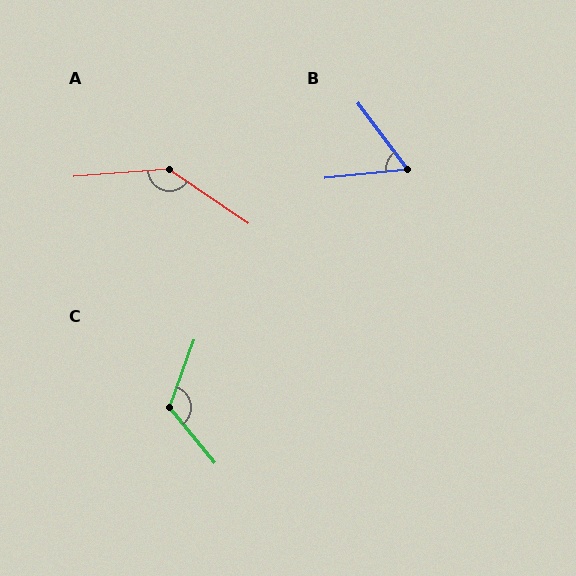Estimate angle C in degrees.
Approximately 121 degrees.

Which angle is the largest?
A, at approximately 141 degrees.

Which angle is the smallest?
B, at approximately 59 degrees.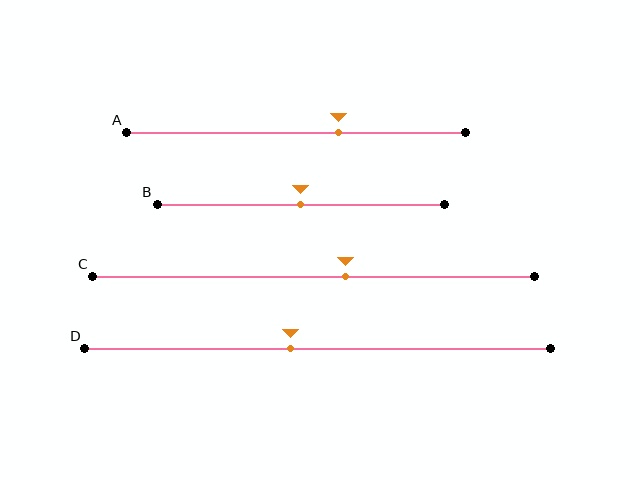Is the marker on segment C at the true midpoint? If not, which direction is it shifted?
No, the marker on segment C is shifted to the right by about 7% of the segment length.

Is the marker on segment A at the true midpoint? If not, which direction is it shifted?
No, the marker on segment A is shifted to the right by about 13% of the segment length.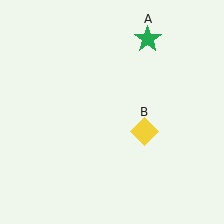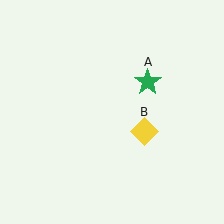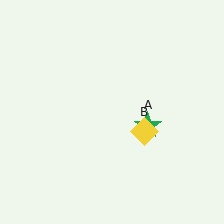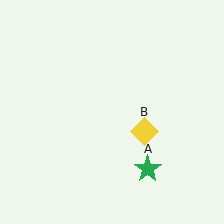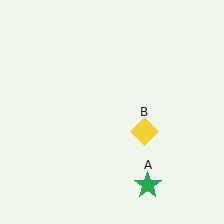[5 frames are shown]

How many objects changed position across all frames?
1 object changed position: green star (object A).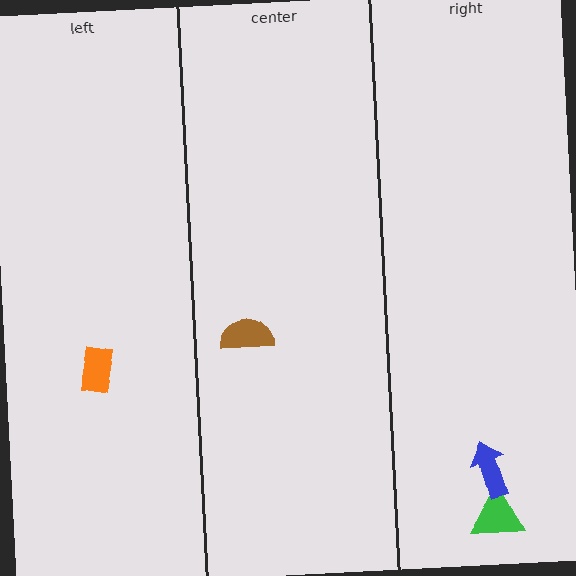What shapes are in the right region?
The green triangle, the blue arrow.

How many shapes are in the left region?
1.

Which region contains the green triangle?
The right region.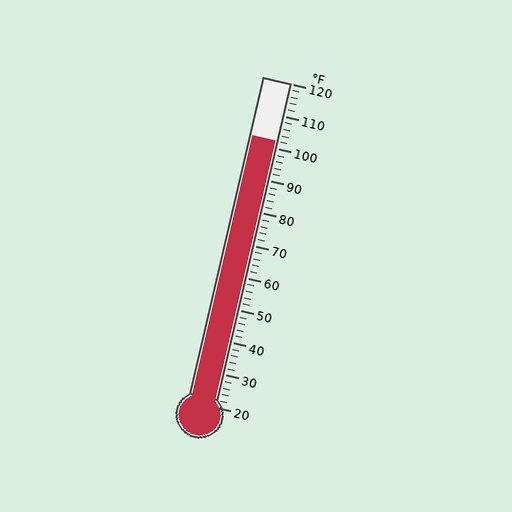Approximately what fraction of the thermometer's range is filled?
The thermometer is filled to approximately 80% of its range.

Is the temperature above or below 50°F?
The temperature is above 50°F.